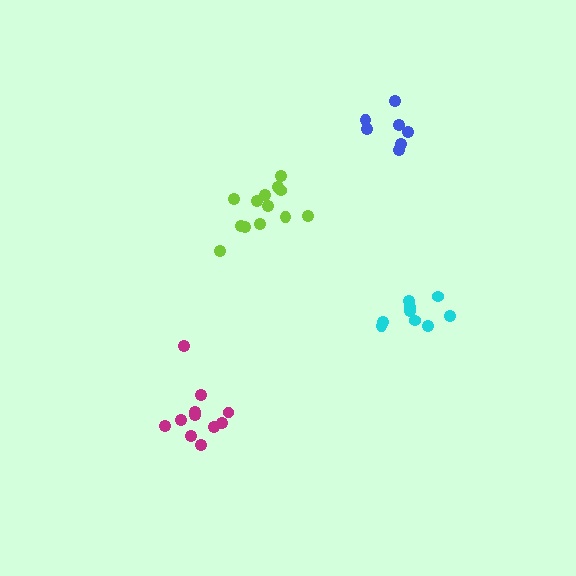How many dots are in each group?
Group 1: 11 dots, Group 2: 9 dots, Group 3: 13 dots, Group 4: 7 dots (40 total).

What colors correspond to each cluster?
The clusters are colored: magenta, cyan, lime, blue.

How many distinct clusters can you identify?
There are 4 distinct clusters.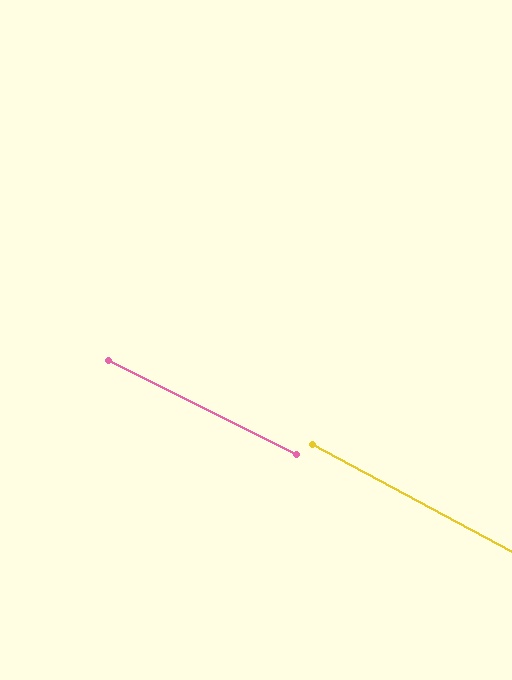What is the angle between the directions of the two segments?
Approximately 2 degrees.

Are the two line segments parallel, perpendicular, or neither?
Parallel — their directions differ by only 1.9°.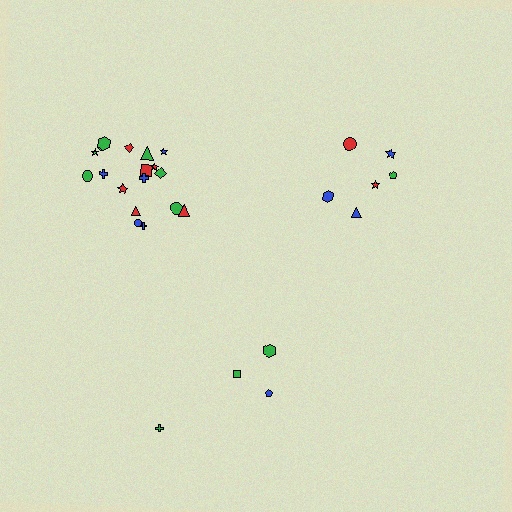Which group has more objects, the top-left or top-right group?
The top-left group.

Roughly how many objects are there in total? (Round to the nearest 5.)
Roughly 30 objects in total.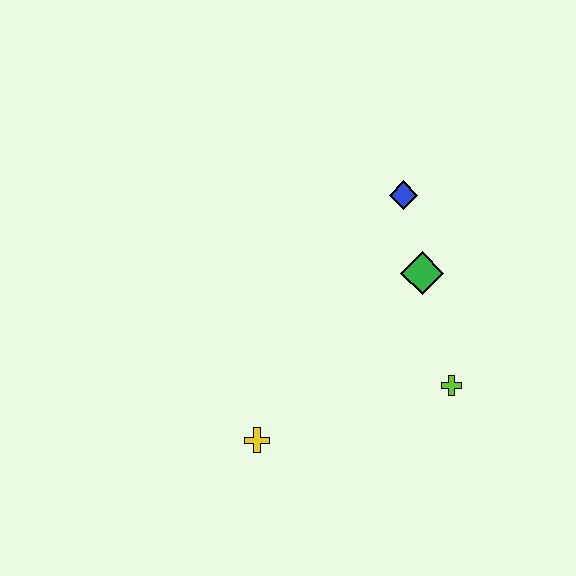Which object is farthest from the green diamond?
The yellow cross is farthest from the green diamond.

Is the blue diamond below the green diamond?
No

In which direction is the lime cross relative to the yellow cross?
The lime cross is to the right of the yellow cross.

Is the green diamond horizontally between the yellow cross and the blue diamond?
No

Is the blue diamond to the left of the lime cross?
Yes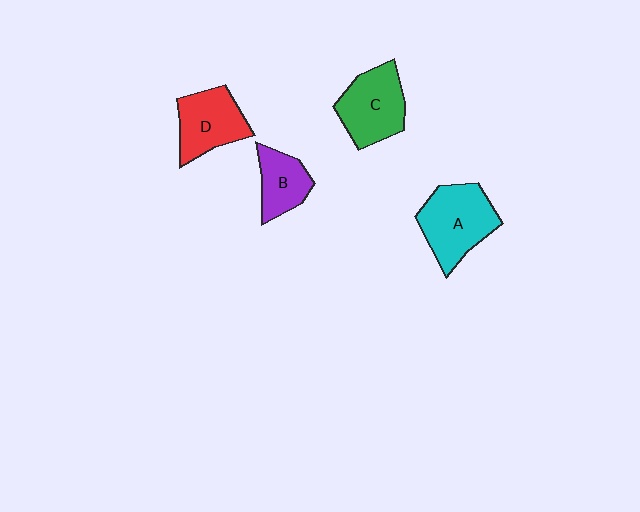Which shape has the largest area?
Shape A (cyan).